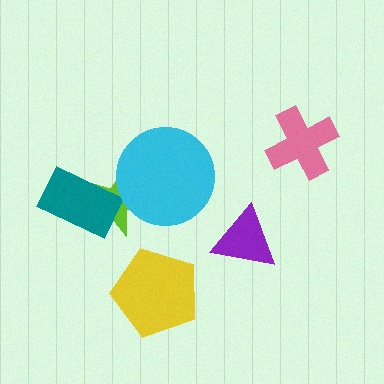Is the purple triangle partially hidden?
No, no other shape covers it.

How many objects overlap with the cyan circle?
1 object overlaps with the cyan circle.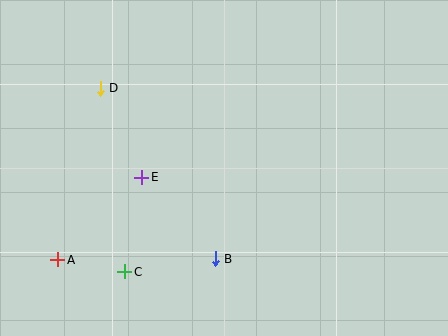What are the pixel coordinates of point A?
Point A is at (58, 260).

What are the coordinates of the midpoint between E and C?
The midpoint between E and C is at (133, 224).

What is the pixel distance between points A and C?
The distance between A and C is 68 pixels.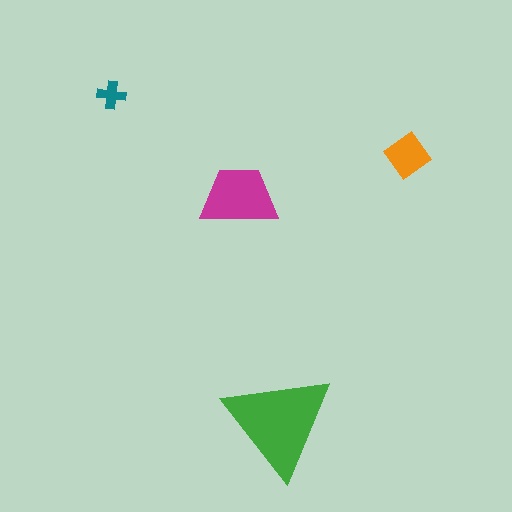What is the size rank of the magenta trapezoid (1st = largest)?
2nd.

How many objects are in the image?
There are 4 objects in the image.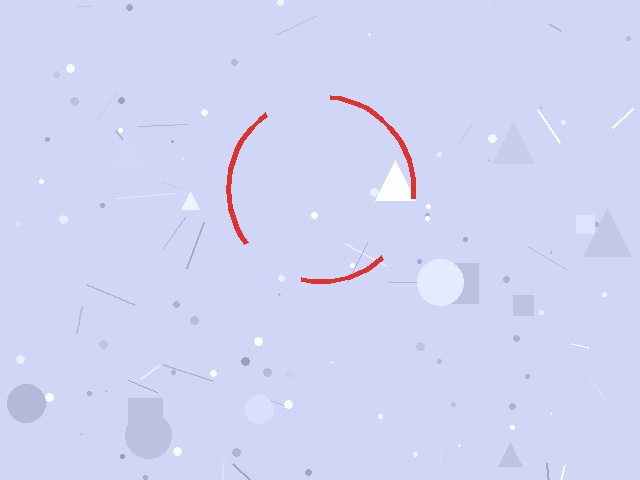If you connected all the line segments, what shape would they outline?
They would outline a circle.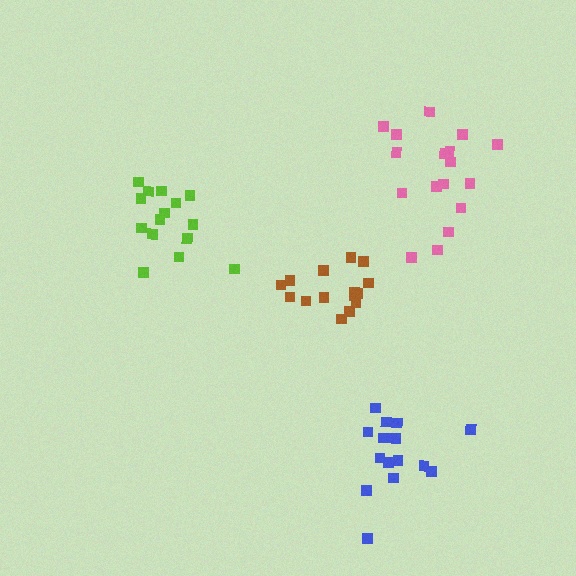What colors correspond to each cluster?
The clusters are colored: brown, blue, lime, pink.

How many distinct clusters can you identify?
There are 4 distinct clusters.